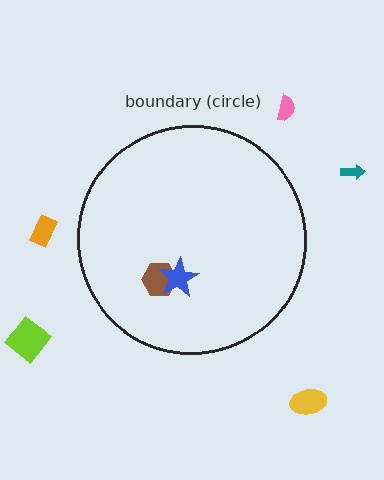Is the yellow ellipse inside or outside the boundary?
Outside.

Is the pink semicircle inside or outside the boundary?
Outside.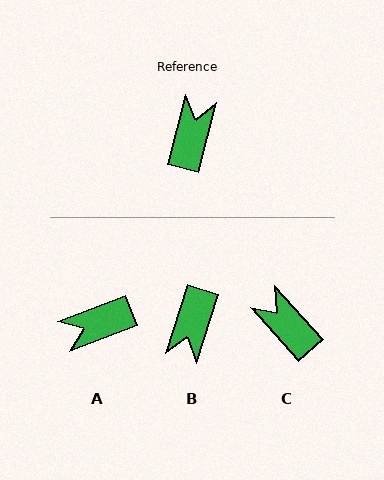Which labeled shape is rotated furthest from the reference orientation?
B, about 176 degrees away.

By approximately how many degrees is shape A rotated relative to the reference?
Approximately 125 degrees counter-clockwise.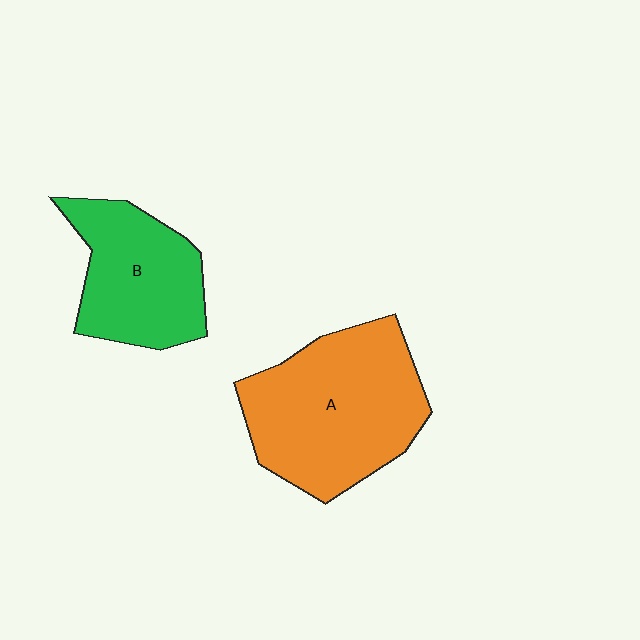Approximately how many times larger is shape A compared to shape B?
Approximately 1.5 times.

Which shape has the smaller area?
Shape B (green).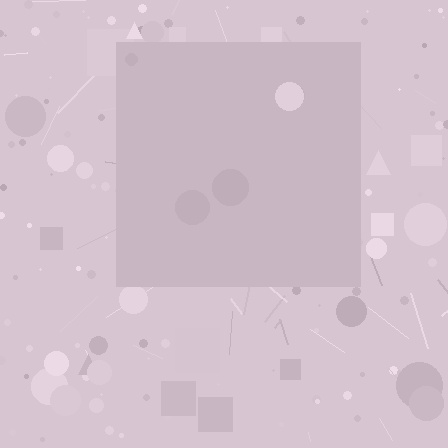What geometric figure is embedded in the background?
A square is embedded in the background.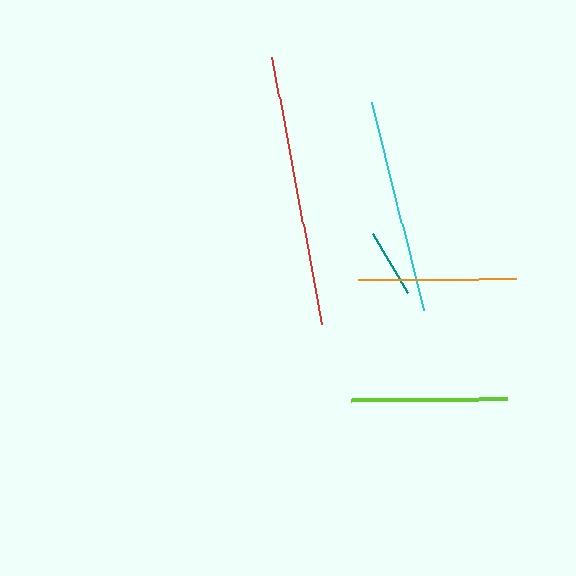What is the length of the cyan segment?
The cyan segment is approximately 214 pixels long.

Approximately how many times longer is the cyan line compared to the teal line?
The cyan line is approximately 3.1 times the length of the teal line.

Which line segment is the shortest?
The teal line is the shortest at approximately 68 pixels.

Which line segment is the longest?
The red line is the longest at approximately 271 pixels.